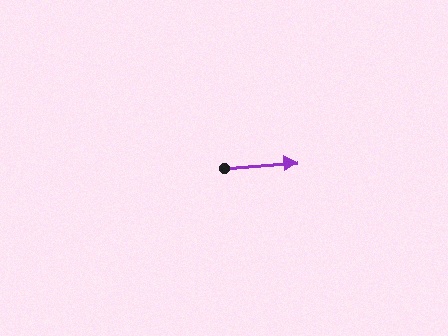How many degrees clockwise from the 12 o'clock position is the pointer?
Approximately 85 degrees.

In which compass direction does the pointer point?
East.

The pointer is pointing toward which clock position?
Roughly 3 o'clock.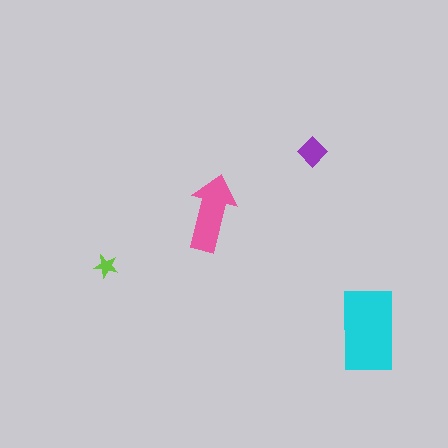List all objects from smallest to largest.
The lime star, the purple diamond, the pink arrow, the cyan rectangle.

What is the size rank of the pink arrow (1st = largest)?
2nd.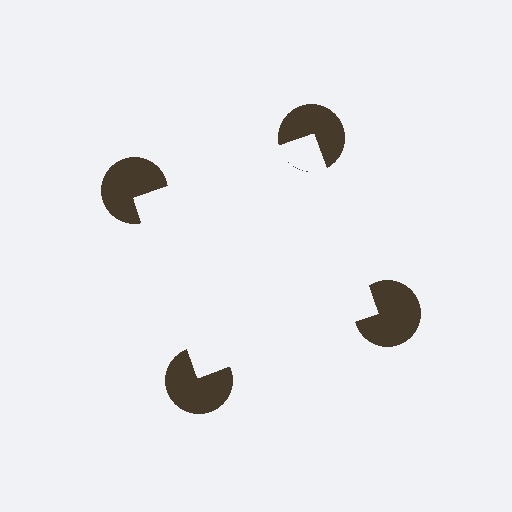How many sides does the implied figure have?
4 sides.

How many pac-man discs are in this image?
There are 4 — one at each vertex of the illusory square.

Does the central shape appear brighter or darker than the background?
It typically appears slightly brighter than the background, even though no actual brightness change is drawn.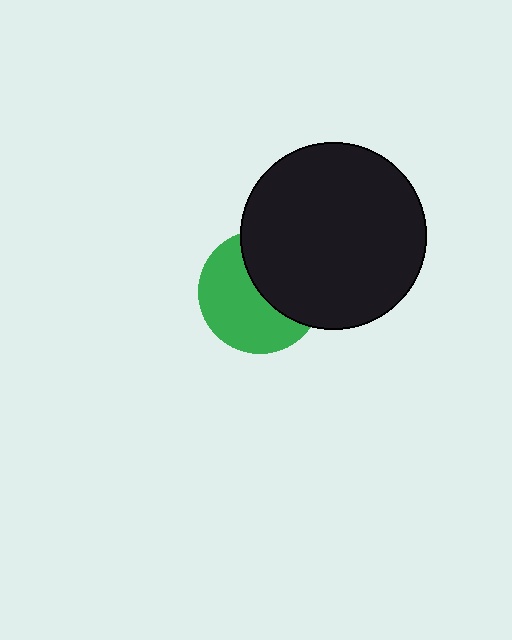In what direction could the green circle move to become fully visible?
The green circle could move left. That would shift it out from behind the black circle entirely.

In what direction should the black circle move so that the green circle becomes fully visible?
The black circle should move right. That is the shortest direction to clear the overlap and leave the green circle fully visible.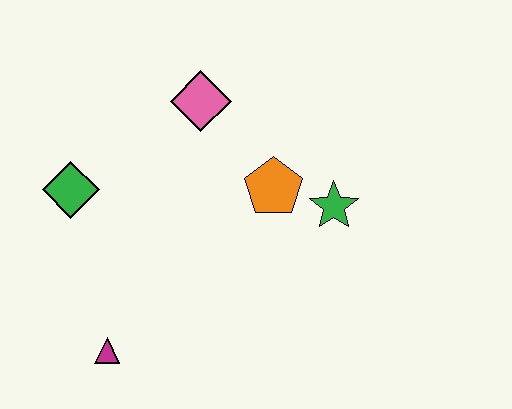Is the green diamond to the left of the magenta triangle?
Yes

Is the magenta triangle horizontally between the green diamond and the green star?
Yes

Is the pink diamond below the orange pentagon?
No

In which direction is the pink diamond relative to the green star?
The pink diamond is to the left of the green star.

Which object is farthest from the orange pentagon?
The magenta triangle is farthest from the orange pentagon.